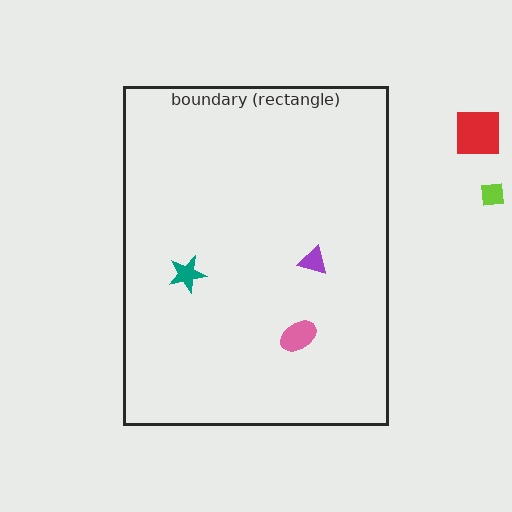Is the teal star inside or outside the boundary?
Inside.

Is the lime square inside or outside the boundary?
Outside.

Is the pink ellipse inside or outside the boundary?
Inside.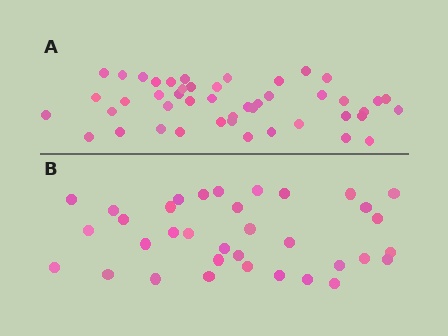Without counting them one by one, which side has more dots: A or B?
Region A (the top region) has more dots.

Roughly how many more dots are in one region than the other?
Region A has roughly 12 or so more dots than region B.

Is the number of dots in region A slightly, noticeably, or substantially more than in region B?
Region A has noticeably more, but not dramatically so. The ratio is roughly 1.3 to 1.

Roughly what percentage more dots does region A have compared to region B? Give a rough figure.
About 30% more.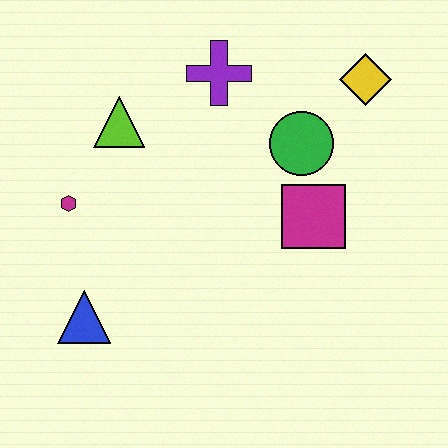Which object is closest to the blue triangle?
The magenta hexagon is closest to the blue triangle.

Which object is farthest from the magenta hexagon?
The yellow diamond is farthest from the magenta hexagon.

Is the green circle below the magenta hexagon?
No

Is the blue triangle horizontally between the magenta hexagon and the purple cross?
Yes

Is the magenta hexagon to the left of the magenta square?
Yes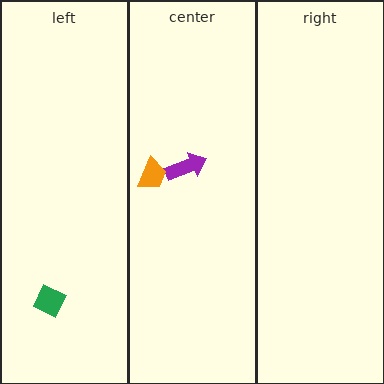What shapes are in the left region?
The green diamond.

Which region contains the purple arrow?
The center region.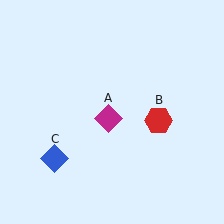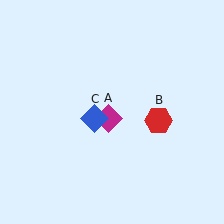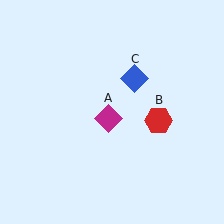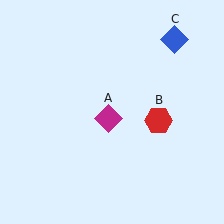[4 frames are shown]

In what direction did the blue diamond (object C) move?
The blue diamond (object C) moved up and to the right.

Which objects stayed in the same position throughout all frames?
Magenta diamond (object A) and red hexagon (object B) remained stationary.